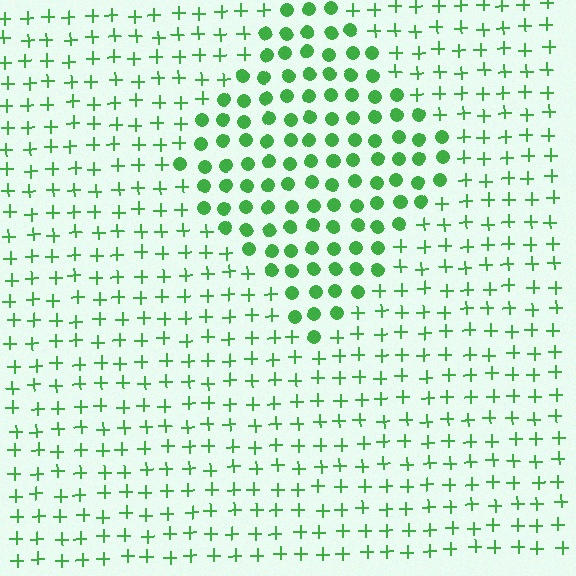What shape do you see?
I see a diamond.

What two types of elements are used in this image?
The image uses circles inside the diamond region and plus signs outside it.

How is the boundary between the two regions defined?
The boundary is defined by a change in element shape: circles inside vs. plus signs outside. All elements share the same color and spacing.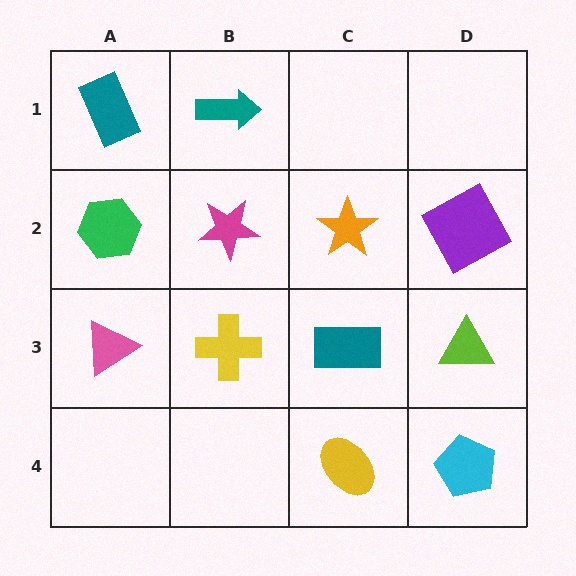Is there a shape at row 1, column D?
No, that cell is empty.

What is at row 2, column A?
A green hexagon.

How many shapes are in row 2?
4 shapes.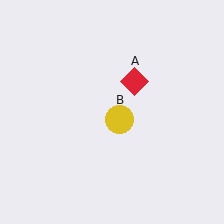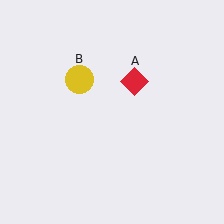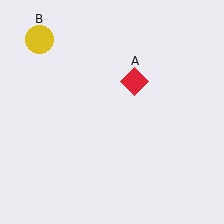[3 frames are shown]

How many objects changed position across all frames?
1 object changed position: yellow circle (object B).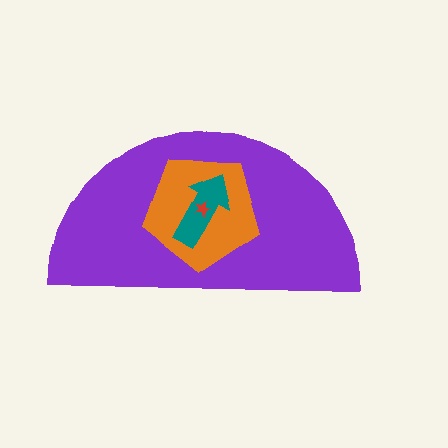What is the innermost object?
The red star.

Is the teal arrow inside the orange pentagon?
Yes.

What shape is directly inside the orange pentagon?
The teal arrow.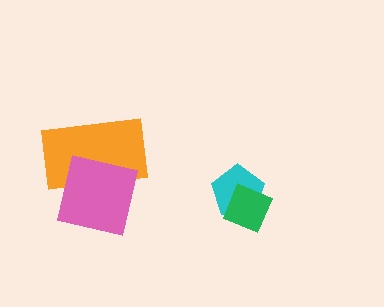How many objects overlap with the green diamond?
1 object overlaps with the green diamond.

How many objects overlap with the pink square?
1 object overlaps with the pink square.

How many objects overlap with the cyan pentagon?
1 object overlaps with the cyan pentagon.